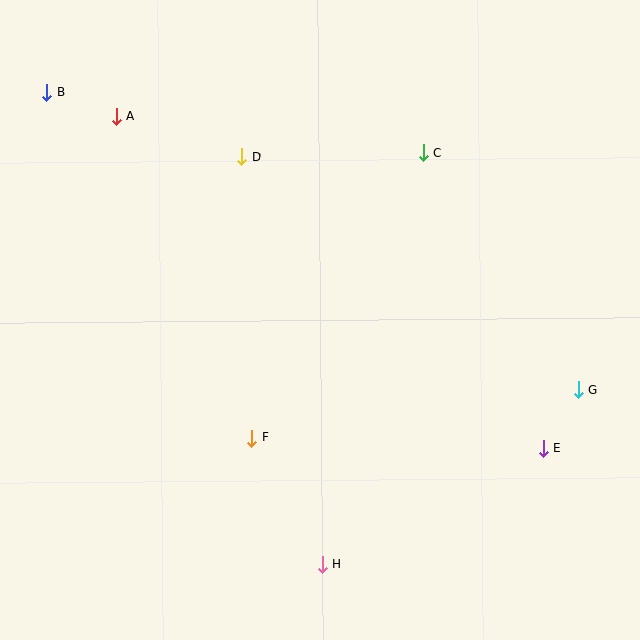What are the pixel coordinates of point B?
Point B is at (47, 93).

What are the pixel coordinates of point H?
Point H is at (322, 564).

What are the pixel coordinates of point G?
Point G is at (578, 389).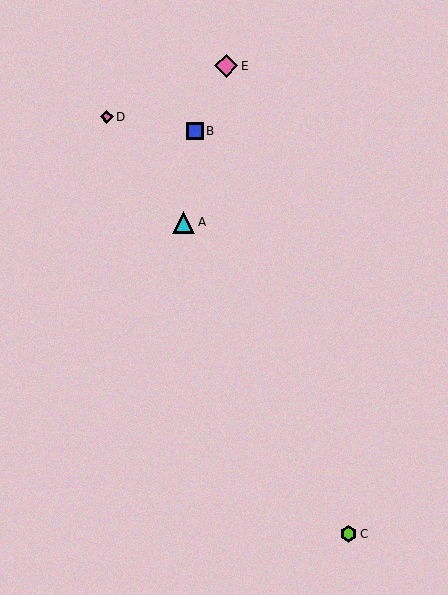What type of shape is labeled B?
Shape B is a blue square.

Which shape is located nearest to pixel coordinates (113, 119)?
The pink diamond (labeled D) at (107, 117) is nearest to that location.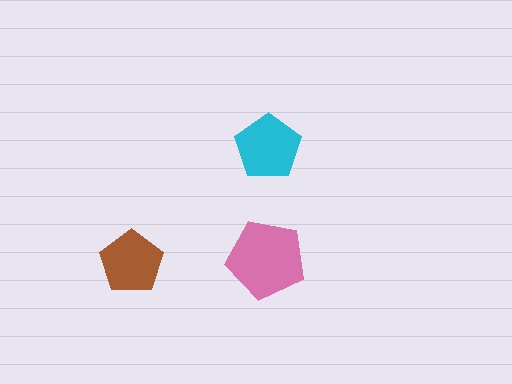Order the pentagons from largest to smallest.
the pink one, the cyan one, the brown one.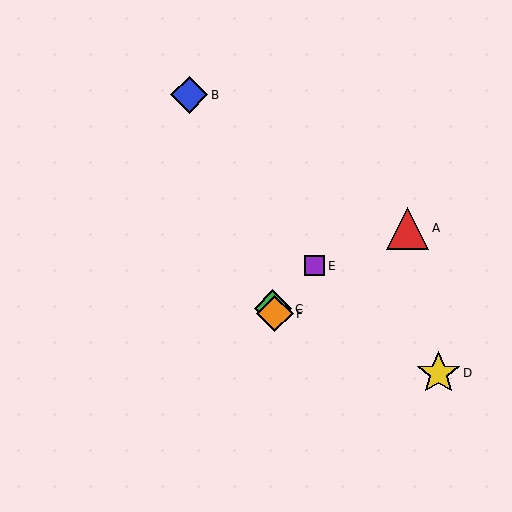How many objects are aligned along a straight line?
3 objects (B, C, F) are aligned along a straight line.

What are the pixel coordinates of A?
Object A is at (407, 228).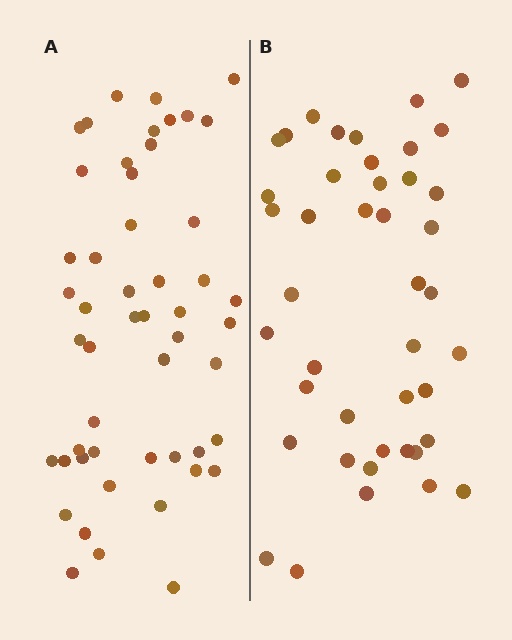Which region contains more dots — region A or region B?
Region A (the left region) has more dots.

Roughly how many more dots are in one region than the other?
Region A has roughly 8 or so more dots than region B.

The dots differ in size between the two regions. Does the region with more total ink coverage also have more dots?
No. Region B has more total ink coverage because its dots are larger, but region A actually contains more individual dots. Total area can be misleading — the number of items is what matters here.